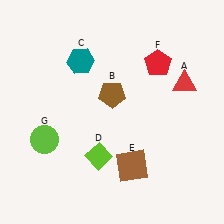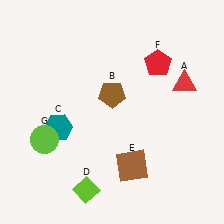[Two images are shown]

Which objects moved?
The objects that moved are: the teal hexagon (C), the lime diamond (D).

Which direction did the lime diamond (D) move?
The lime diamond (D) moved down.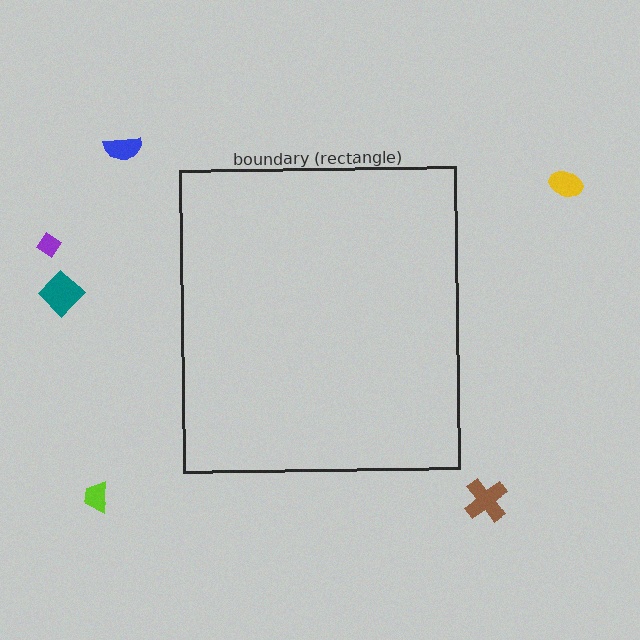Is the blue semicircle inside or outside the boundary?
Outside.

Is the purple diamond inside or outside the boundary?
Outside.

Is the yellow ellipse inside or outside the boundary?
Outside.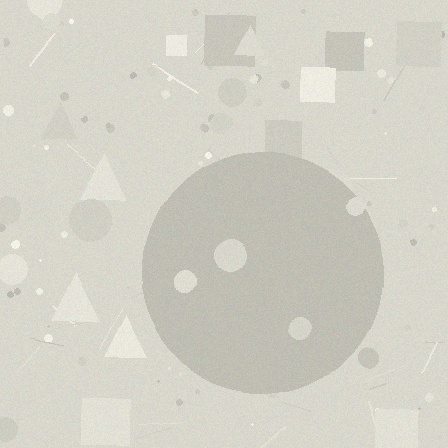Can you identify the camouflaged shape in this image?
The camouflaged shape is a circle.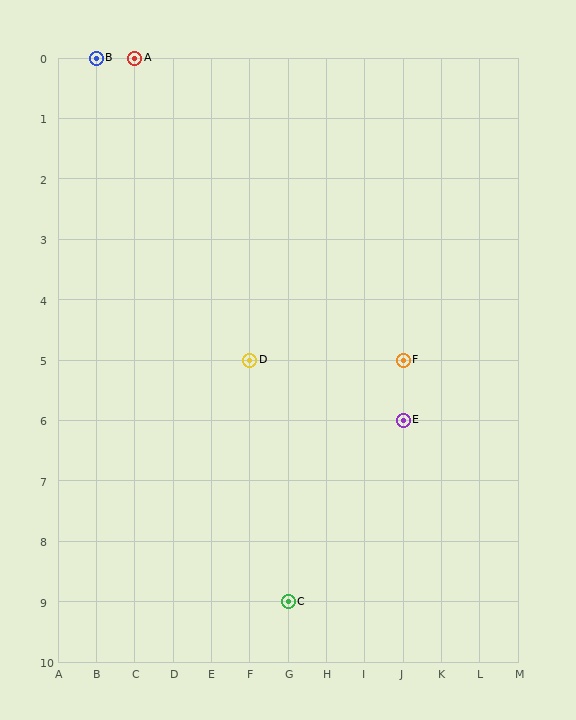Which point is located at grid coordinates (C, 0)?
Point A is at (C, 0).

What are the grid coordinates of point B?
Point B is at grid coordinates (B, 0).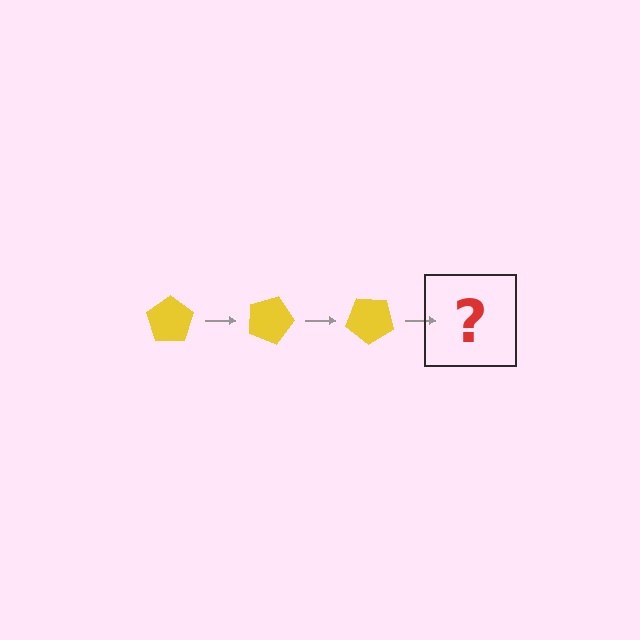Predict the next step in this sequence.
The next step is a yellow pentagon rotated 60 degrees.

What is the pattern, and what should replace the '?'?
The pattern is that the pentagon rotates 20 degrees each step. The '?' should be a yellow pentagon rotated 60 degrees.